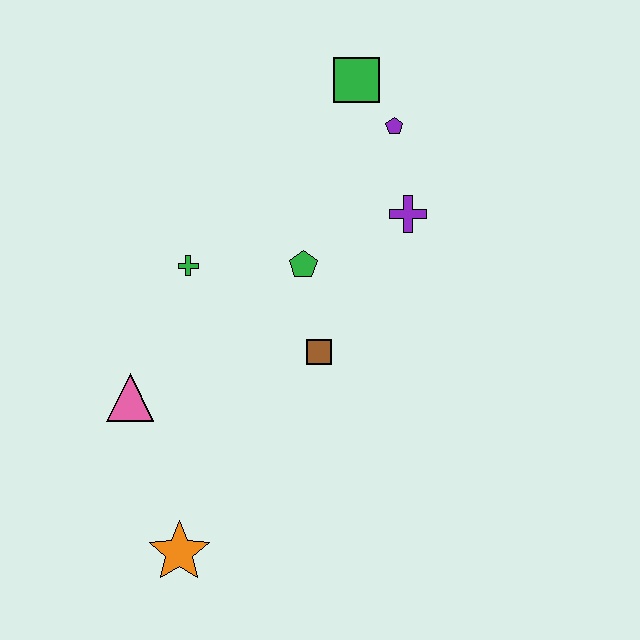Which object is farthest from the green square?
The orange star is farthest from the green square.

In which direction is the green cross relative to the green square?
The green cross is below the green square.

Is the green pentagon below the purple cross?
Yes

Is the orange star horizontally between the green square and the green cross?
No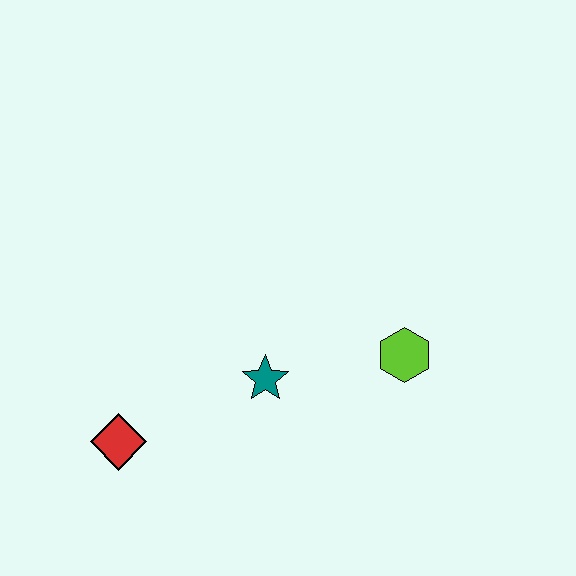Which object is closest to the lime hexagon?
The teal star is closest to the lime hexagon.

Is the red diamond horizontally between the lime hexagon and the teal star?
No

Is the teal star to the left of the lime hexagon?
Yes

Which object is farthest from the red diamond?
The lime hexagon is farthest from the red diamond.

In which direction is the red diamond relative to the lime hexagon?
The red diamond is to the left of the lime hexagon.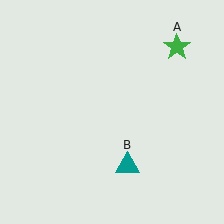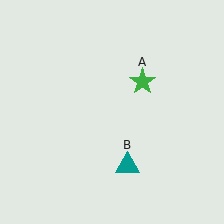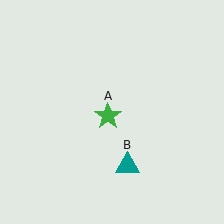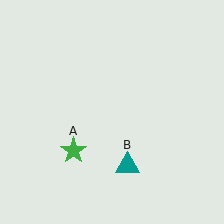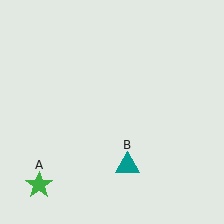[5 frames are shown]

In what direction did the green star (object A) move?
The green star (object A) moved down and to the left.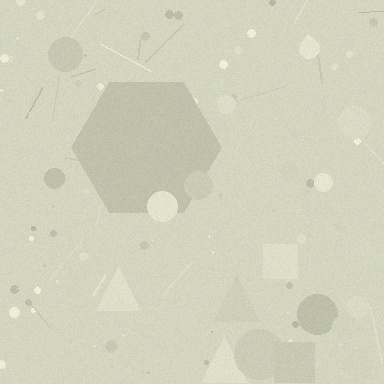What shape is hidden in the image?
A hexagon is hidden in the image.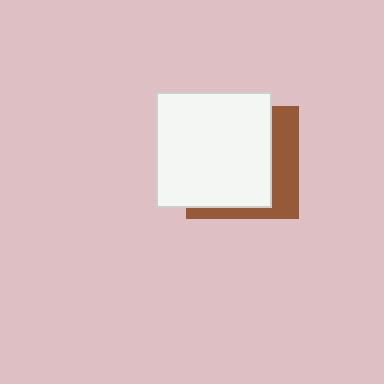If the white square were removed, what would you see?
You would see the complete brown square.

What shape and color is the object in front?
The object in front is a white square.